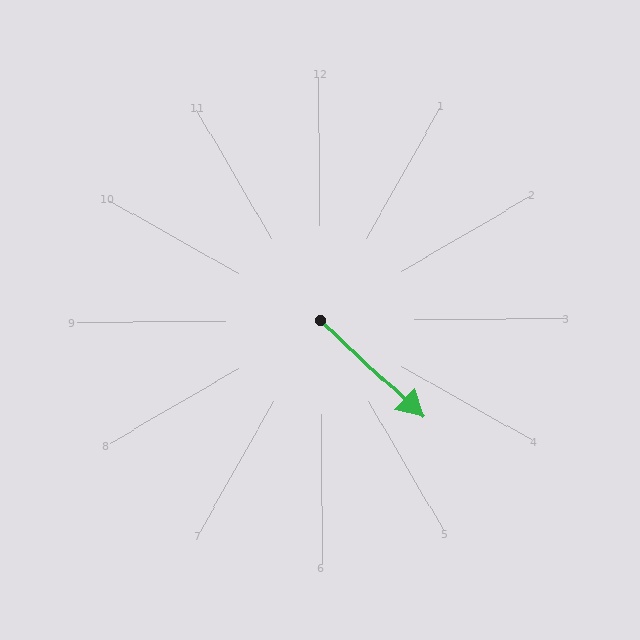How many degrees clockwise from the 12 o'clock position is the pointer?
Approximately 134 degrees.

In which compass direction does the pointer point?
Southeast.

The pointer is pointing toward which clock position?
Roughly 4 o'clock.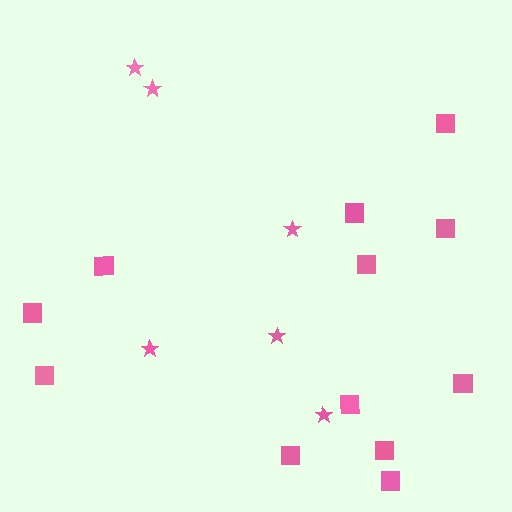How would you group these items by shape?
There are 2 groups: one group of stars (6) and one group of squares (12).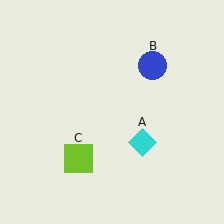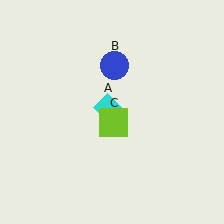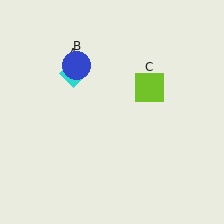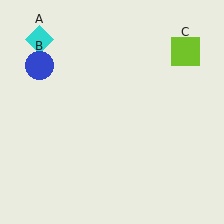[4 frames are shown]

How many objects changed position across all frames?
3 objects changed position: cyan diamond (object A), blue circle (object B), lime square (object C).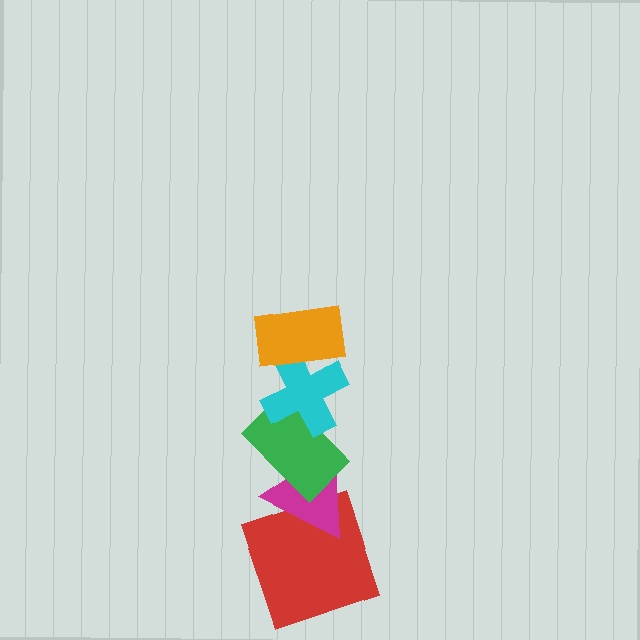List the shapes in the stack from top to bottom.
From top to bottom: the orange rectangle, the cyan cross, the green rectangle, the magenta triangle, the red square.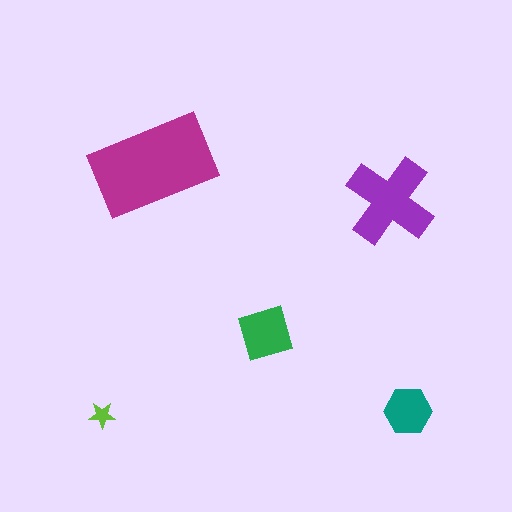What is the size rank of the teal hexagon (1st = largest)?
4th.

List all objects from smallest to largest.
The lime star, the teal hexagon, the green diamond, the purple cross, the magenta rectangle.